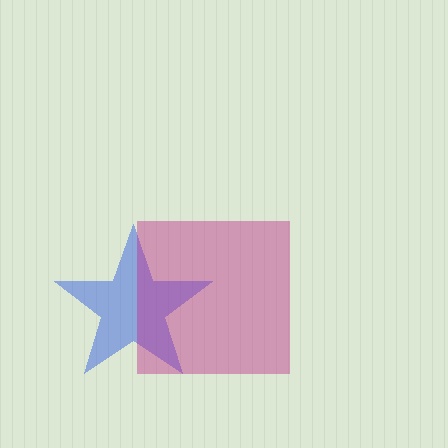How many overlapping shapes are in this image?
There are 2 overlapping shapes in the image.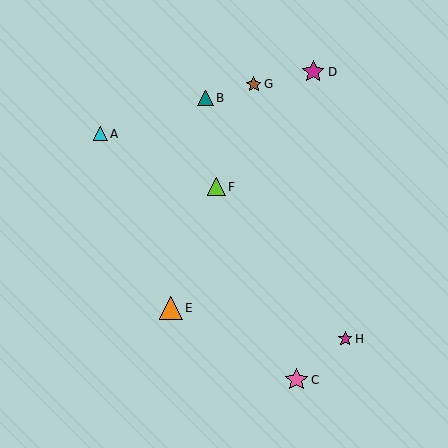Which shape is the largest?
The orange triangle (labeled E) is the largest.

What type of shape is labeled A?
Shape A is a cyan triangle.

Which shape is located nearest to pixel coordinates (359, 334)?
The magenta star (labeled H) at (345, 339) is nearest to that location.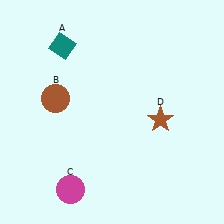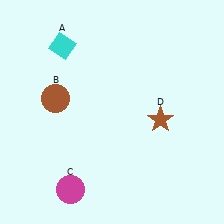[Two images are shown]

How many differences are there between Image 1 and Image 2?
There is 1 difference between the two images.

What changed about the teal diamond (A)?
In Image 1, A is teal. In Image 2, it changed to cyan.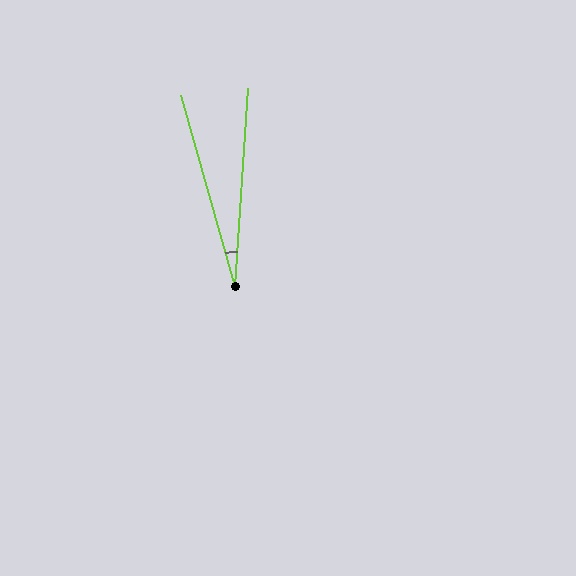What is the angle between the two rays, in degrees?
Approximately 19 degrees.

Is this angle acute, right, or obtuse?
It is acute.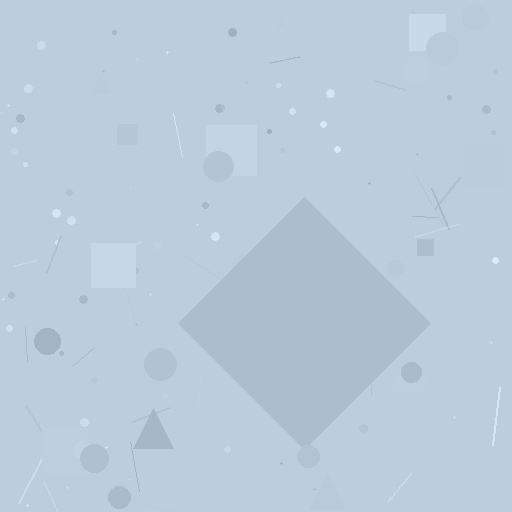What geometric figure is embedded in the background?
A diamond is embedded in the background.